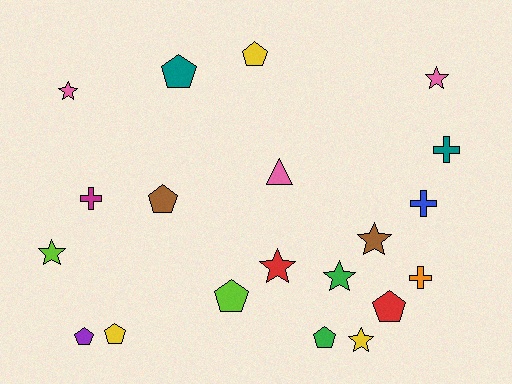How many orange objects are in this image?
There is 1 orange object.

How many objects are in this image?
There are 20 objects.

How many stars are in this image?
There are 7 stars.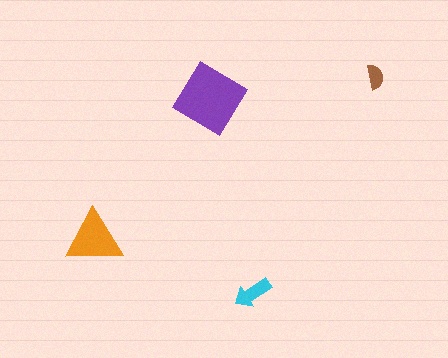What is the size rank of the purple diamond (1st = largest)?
1st.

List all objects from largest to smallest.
The purple diamond, the orange triangle, the cyan arrow, the brown semicircle.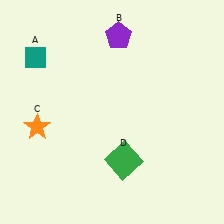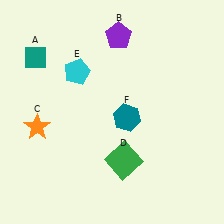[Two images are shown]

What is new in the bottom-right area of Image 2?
A teal hexagon (F) was added in the bottom-right area of Image 2.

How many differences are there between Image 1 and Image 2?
There are 2 differences between the two images.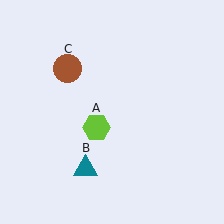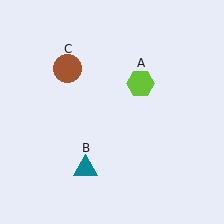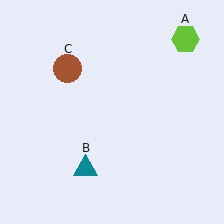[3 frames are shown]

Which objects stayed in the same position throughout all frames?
Teal triangle (object B) and brown circle (object C) remained stationary.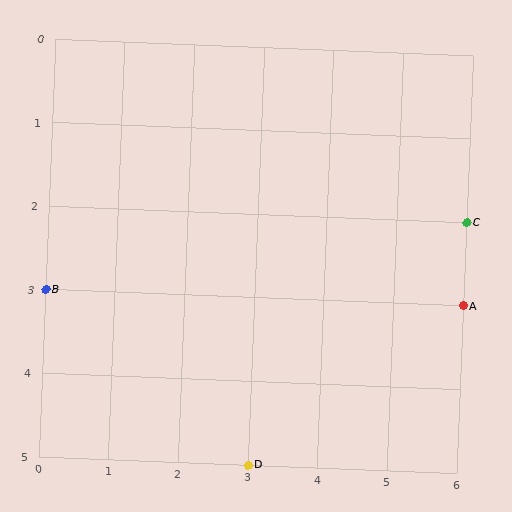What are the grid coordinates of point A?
Point A is at grid coordinates (6, 3).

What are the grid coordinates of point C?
Point C is at grid coordinates (6, 2).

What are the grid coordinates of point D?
Point D is at grid coordinates (3, 5).